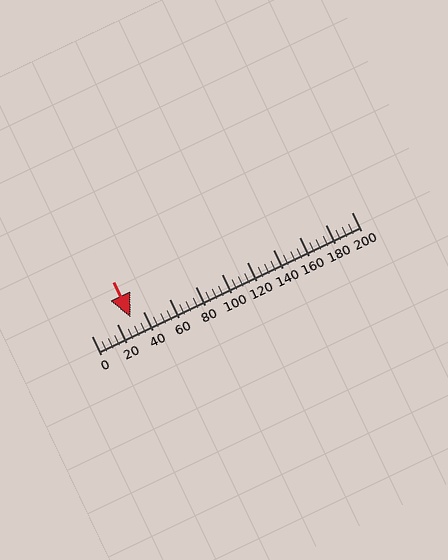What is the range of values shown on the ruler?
The ruler shows values from 0 to 200.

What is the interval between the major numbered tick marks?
The major tick marks are spaced 20 units apart.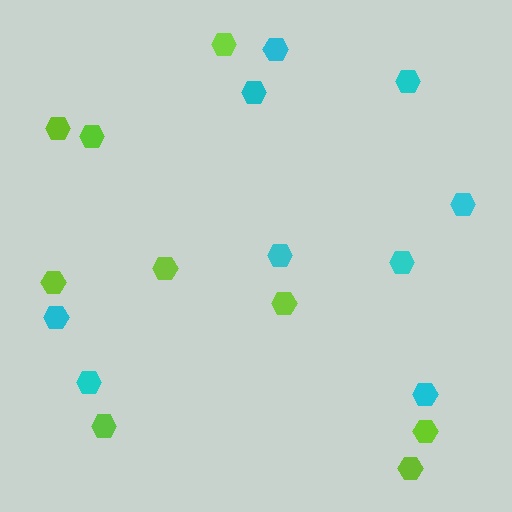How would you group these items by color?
There are 2 groups: one group of lime hexagons (9) and one group of cyan hexagons (9).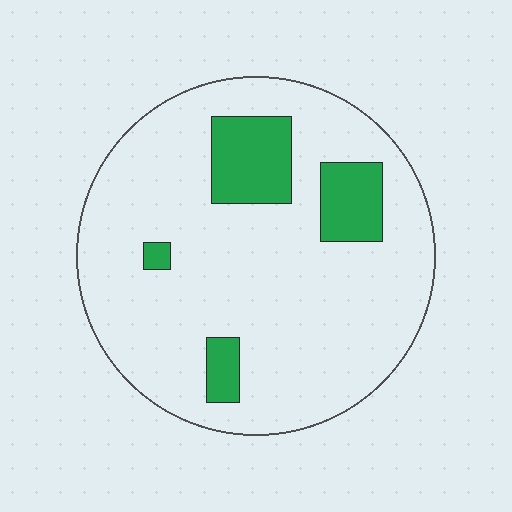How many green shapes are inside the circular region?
4.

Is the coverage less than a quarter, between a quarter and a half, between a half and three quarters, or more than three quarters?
Less than a quarter.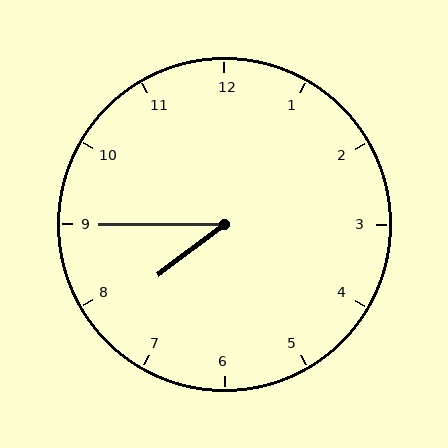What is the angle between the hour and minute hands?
Approximately 38 degrees.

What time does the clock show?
7:45.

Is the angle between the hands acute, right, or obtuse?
It is acute.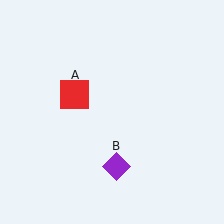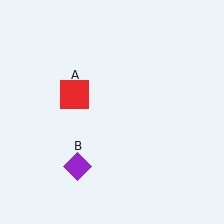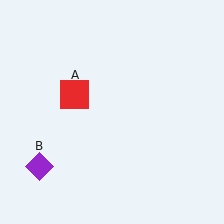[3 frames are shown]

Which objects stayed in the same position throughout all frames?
Red square (object A) remained stationary.